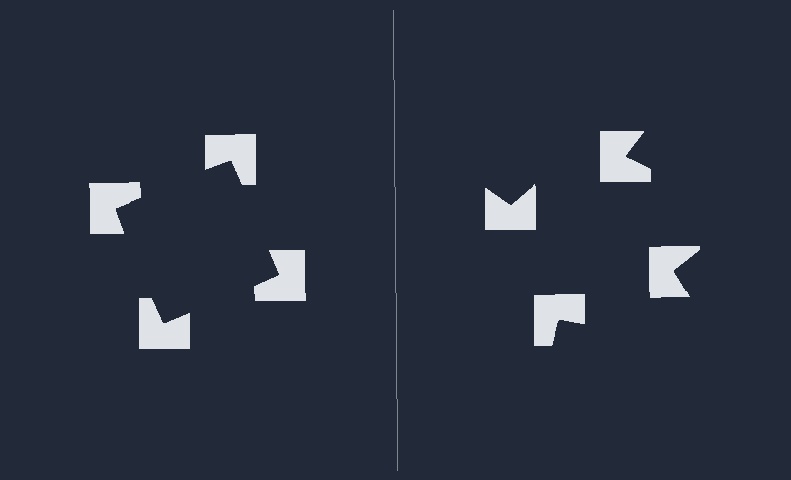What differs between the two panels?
The notched squares are positioned identically on both sides; only the wedge orientations differ. On the left they align to a square; on the right they are misaligned.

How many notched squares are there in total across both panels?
8 — 4 on each side.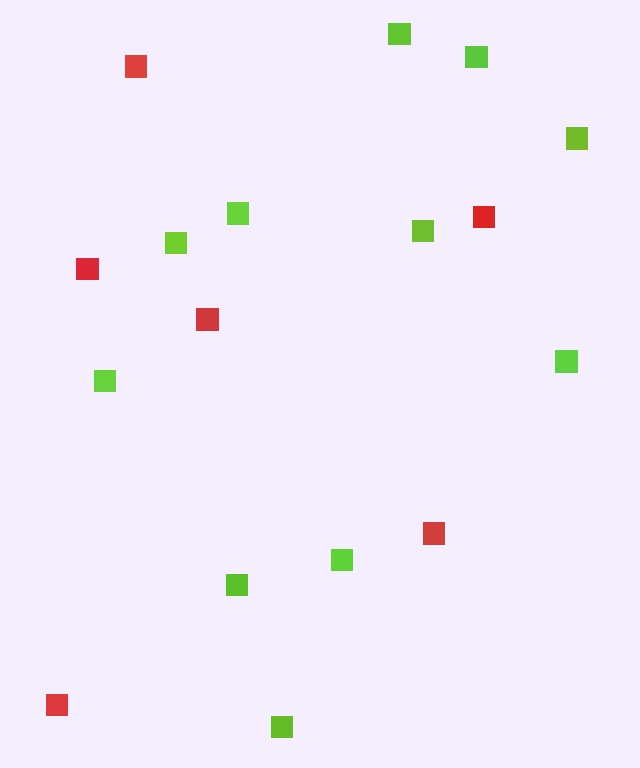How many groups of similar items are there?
There are 2 groups: one group of red squares (6) and one group of lime squares (11).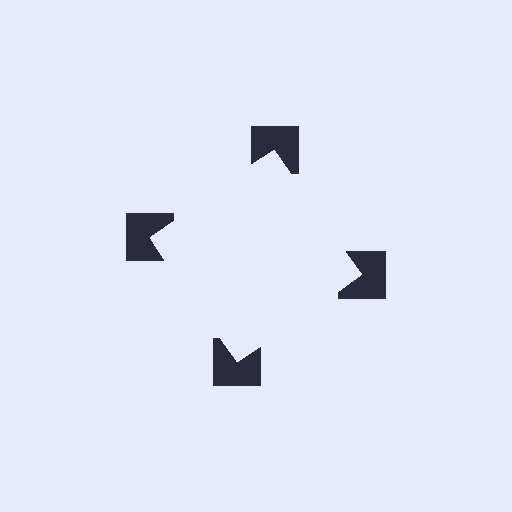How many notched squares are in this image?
There are 4 — one at each vertex of the illusory square.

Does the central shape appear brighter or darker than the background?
It typically appears slightly brighter than the background, even though no actual brightness change is drawn.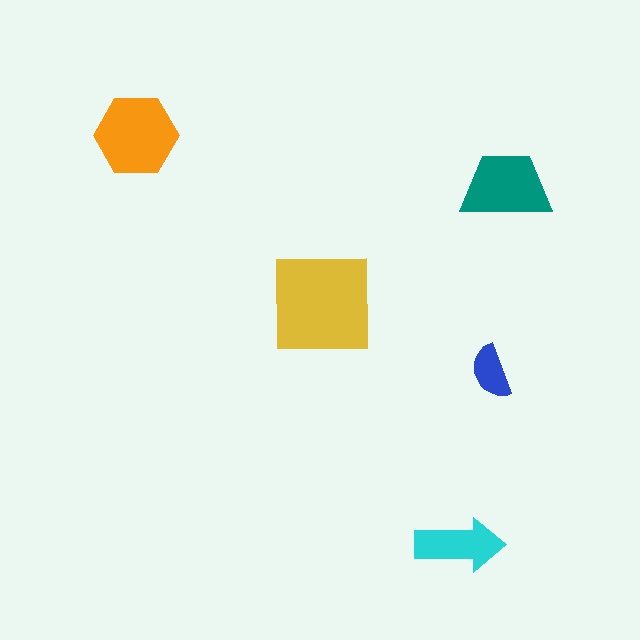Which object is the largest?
The yellow square.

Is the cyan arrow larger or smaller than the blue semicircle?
Larger.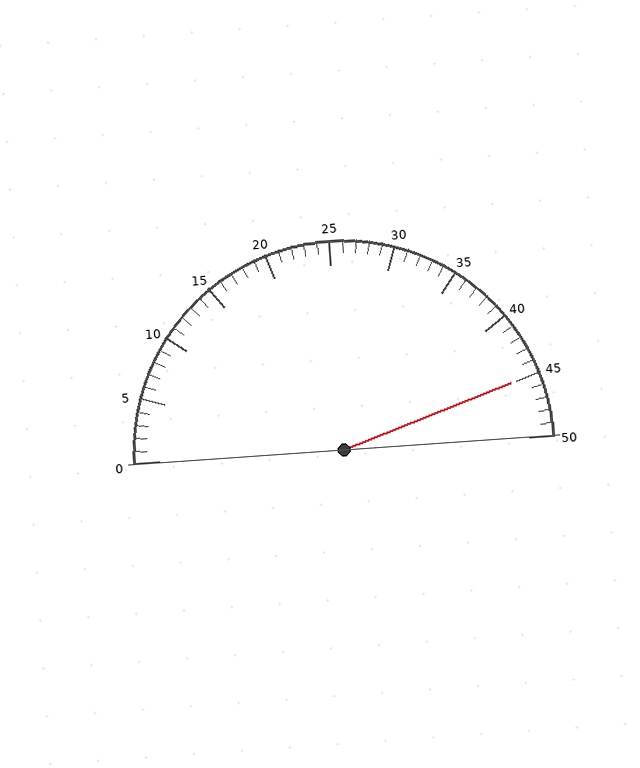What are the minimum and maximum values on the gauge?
The gauge ranges from 0 to 50.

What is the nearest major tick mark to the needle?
The nearest major tick mark is 45.